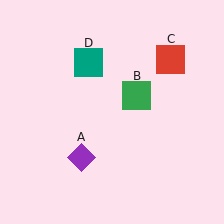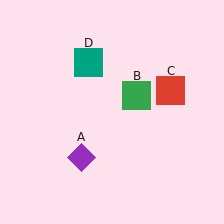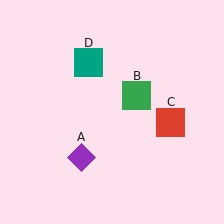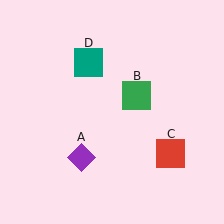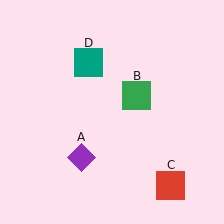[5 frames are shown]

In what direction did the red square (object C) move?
The red square (object C) moved down.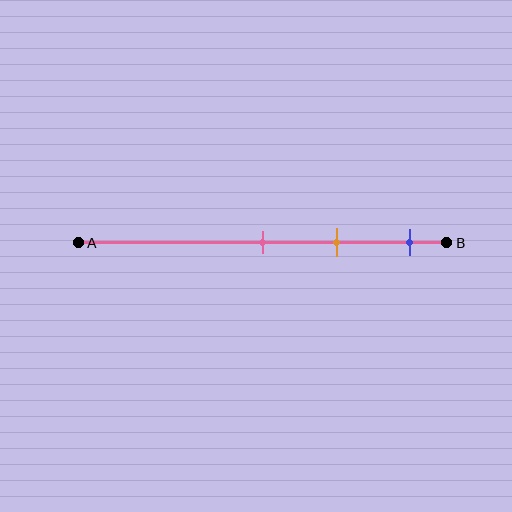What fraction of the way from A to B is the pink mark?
The pink mark is approximately 50% (0.5) of the way from A to B.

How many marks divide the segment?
There are 3 marks dividing the segment.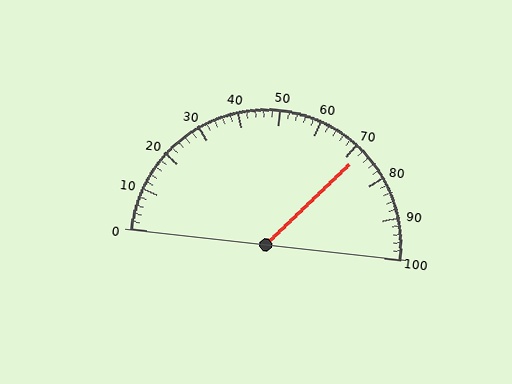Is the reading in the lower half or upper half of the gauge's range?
The reading is in the upper half of the range (0 to 100).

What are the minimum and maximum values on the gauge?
The gauge ranges from 0 to 100.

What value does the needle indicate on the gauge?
The needle indicates approximately 72.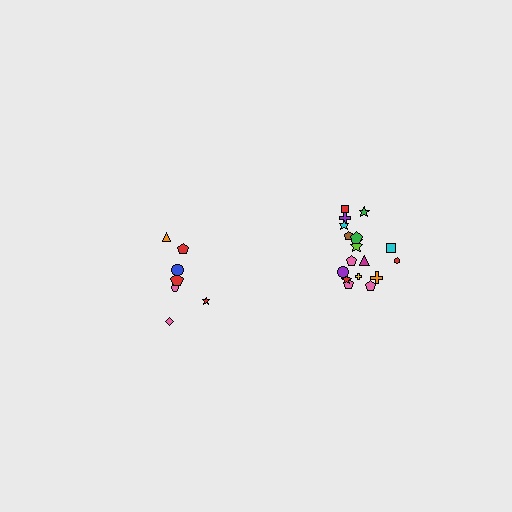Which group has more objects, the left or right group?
The right group.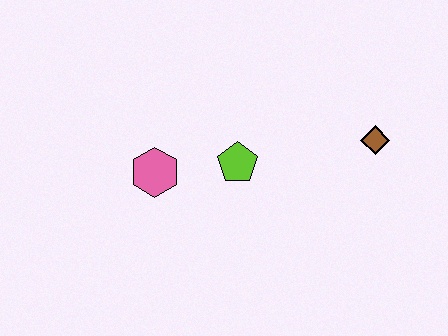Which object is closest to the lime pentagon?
The pink hexagon is closest to the lime pentagon.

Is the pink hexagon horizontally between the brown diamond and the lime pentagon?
No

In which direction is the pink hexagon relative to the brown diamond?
The pink hexagon is to the left of the brown diamond.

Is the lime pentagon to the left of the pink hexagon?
No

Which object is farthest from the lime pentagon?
The brown diamond is farthest from the lime pentagon.